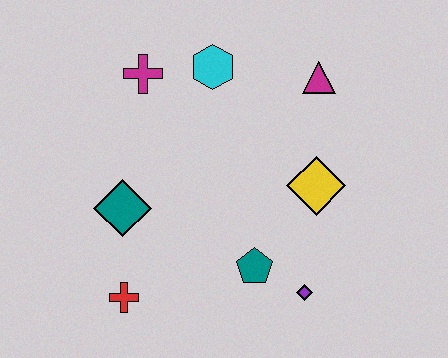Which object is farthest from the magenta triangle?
The red cross is farthest from the magenta triangle.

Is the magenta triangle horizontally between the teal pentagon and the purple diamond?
No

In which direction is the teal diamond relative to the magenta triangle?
The teal diamond is to the left of the magenta triangle.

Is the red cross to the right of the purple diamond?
No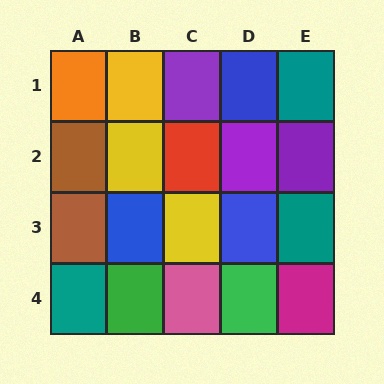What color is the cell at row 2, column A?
Brown.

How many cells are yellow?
3 cells are yellow.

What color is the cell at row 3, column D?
Blue.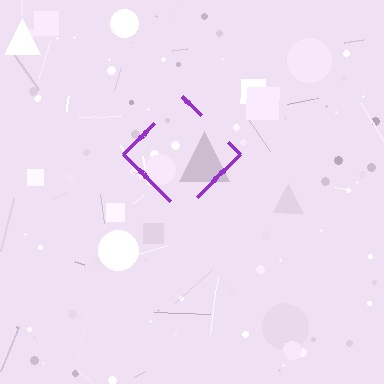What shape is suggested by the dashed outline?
The dashed outline suggests a diamond.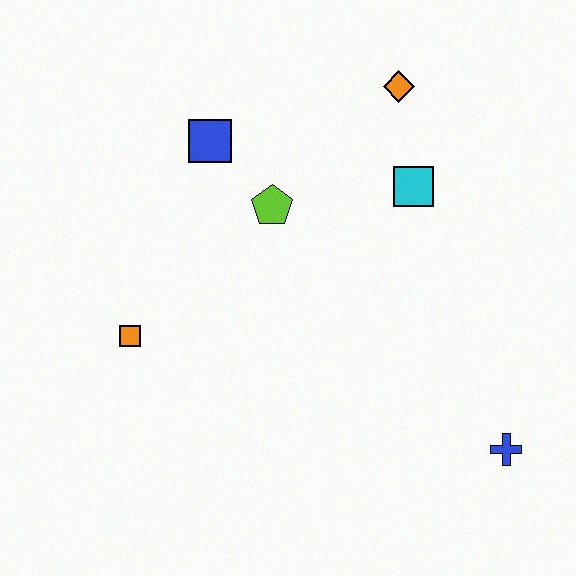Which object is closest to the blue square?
The lime pentagon is closest to the blue square.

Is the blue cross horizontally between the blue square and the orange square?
No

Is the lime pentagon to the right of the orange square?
Yes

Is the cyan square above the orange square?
Yes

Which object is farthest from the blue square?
The blue cross is farthest from the blue square.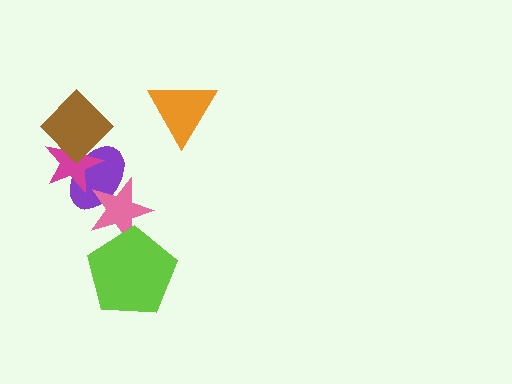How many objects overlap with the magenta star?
2 objects overlap with the magenta star.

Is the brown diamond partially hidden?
No, no other shape covers it.